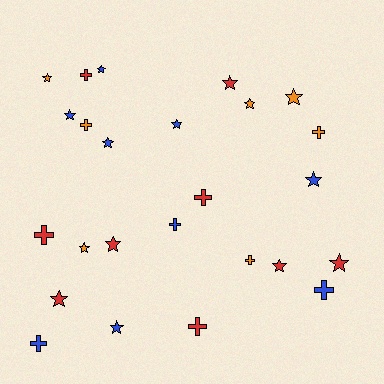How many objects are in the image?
There are 25 objects.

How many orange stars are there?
There are 4 orange stars.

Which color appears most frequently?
Red, with 9 objects.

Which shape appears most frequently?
Star, with 15 objects.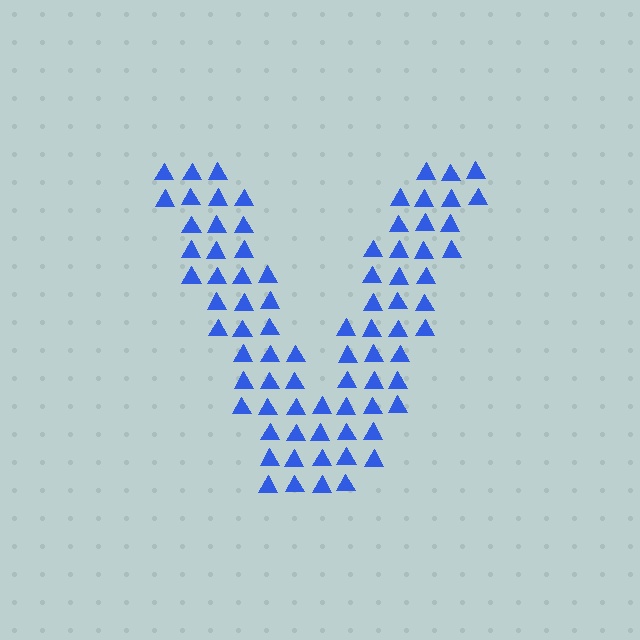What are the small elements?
The small elements are triangles.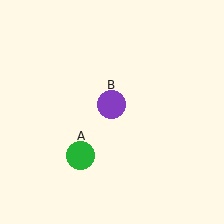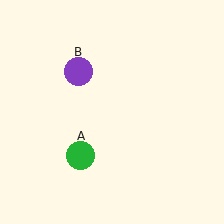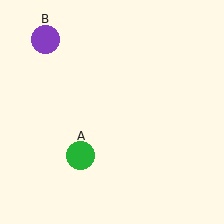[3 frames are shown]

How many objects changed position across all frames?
1 object changed position: purple circle (object B).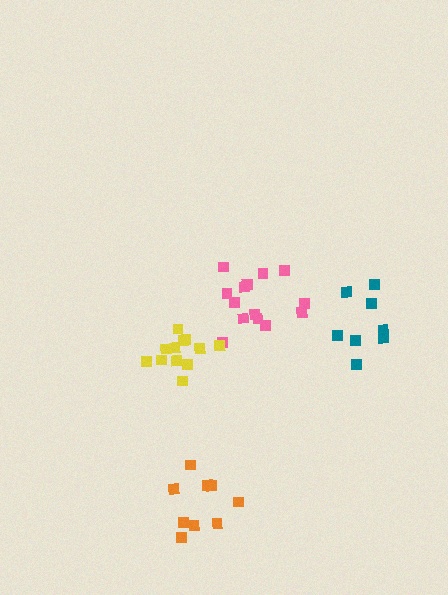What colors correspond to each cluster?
The clusters are colored: pink, yellow, orange, teal.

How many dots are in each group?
Group 1: 14 dots, Group 2: 12 dots, Group 3: 9 dots, Group 4: 9 dots (44 total).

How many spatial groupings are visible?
There are 4 spatial groupings.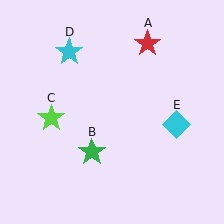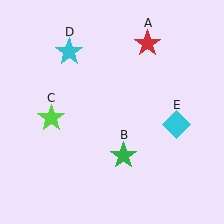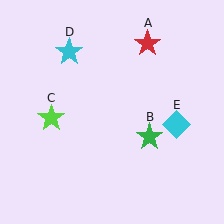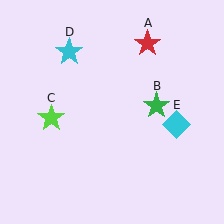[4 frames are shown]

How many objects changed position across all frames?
1 object changed position: green star (object B).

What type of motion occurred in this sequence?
The green star (object B) rotated counterclockwise around the center of the scene.